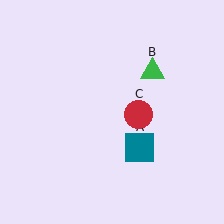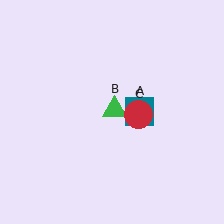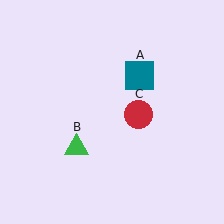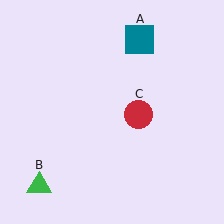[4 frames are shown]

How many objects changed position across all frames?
2 objects changed position: teal square (object A), green triangle (object B).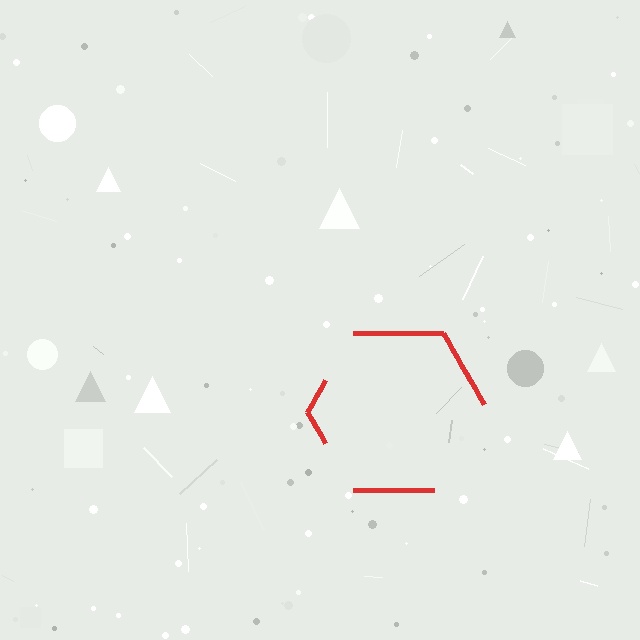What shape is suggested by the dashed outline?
The dashed outline suggests a hexagon.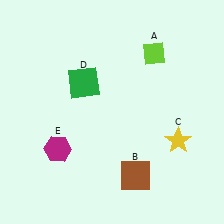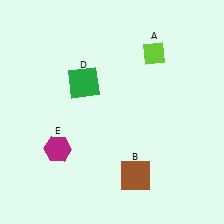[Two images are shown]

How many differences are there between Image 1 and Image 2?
There is 1 difference between the two images.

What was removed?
The yellow star (C) was removed in Image 2.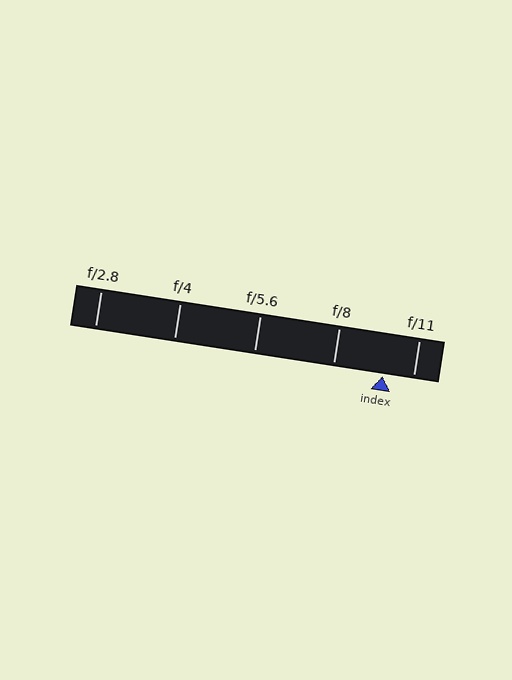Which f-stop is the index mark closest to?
The index mark is closest to f/11.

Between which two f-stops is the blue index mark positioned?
The index mark is between f/8 and f/11.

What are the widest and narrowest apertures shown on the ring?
The widest aperture shown is f/2.8 and the narrowest is f/11.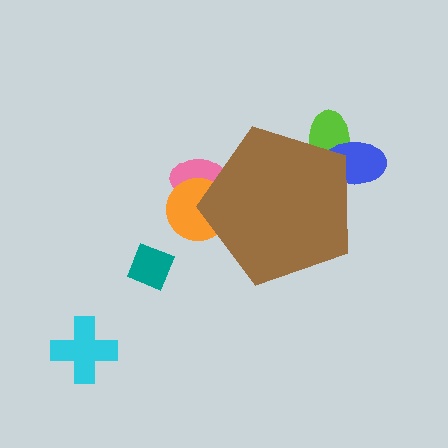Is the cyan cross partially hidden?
No, the cyan cross is fully visible.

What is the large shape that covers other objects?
A brown pentagon.